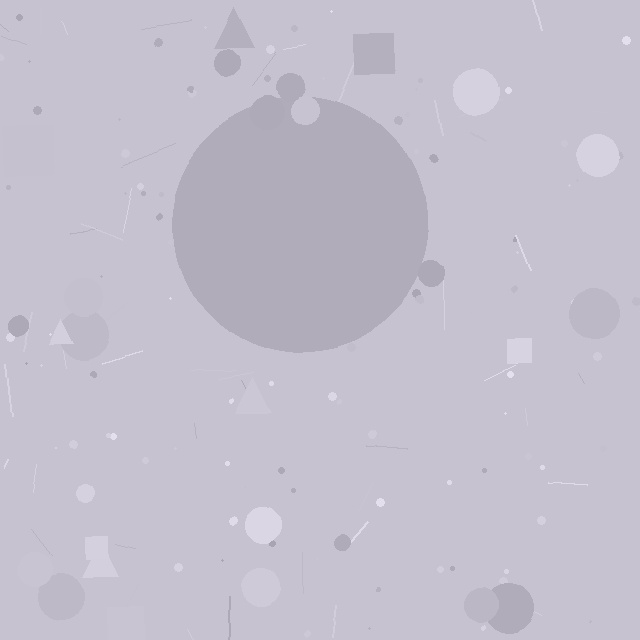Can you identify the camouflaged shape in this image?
The camouflaged shape is a circle.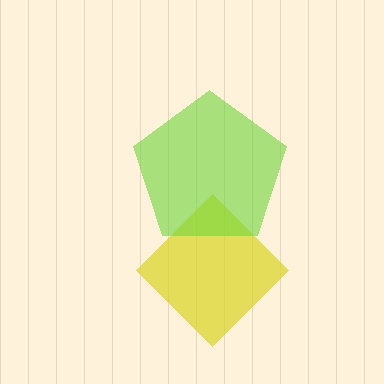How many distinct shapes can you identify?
There are 2 distinct shapes: a yellow diamond, a lime pentagon.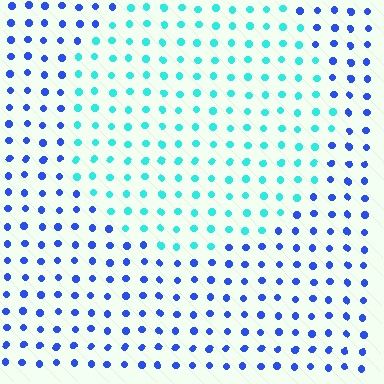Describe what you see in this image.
The image is filled with small blue elements in a uniform arrangement. A circle-shaped region is visible where the elements are tinted to a slightly different hue, forming a subtle color boundary.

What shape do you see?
I see a circle.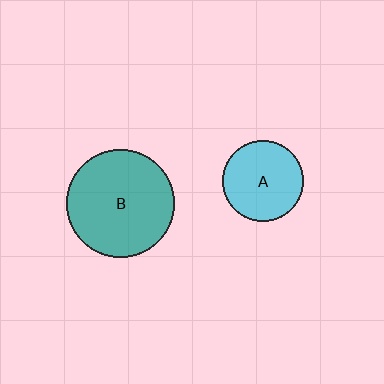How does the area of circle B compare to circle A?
Approximately 1.8 times.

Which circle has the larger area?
Circle B (teal).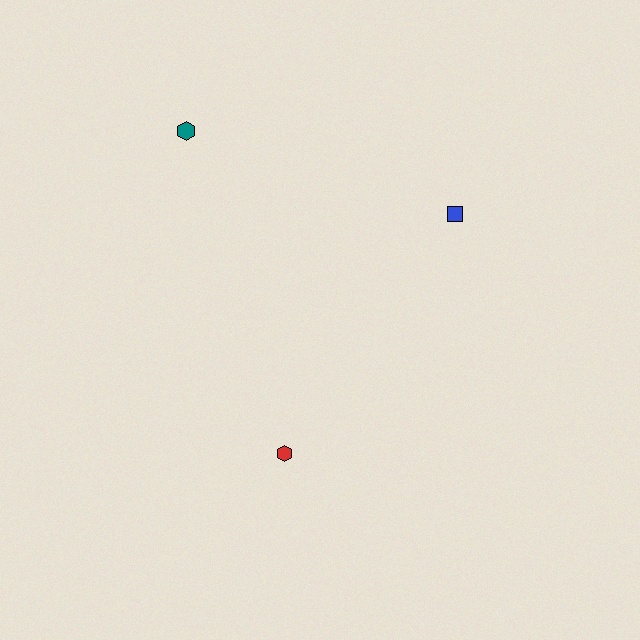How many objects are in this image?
There are 3 objects.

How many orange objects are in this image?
There are no orange objects.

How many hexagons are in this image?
There are 2 hexagons.